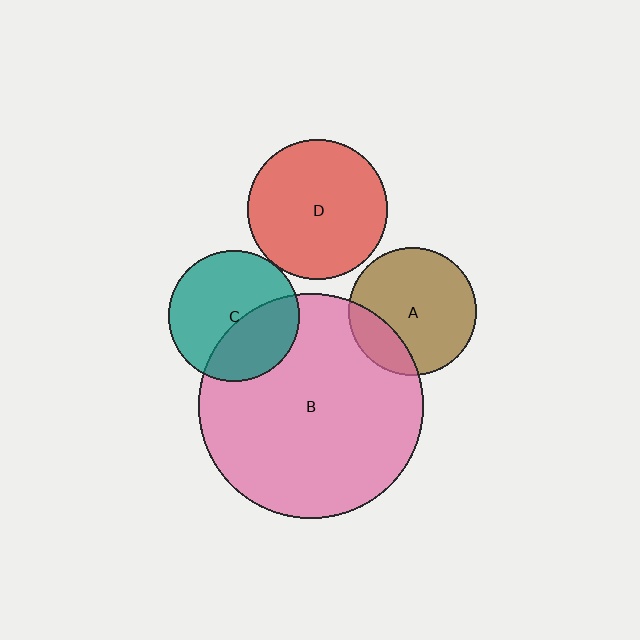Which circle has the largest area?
Circle B (pink).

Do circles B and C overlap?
Yes.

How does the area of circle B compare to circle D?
Approximately 2.6 times.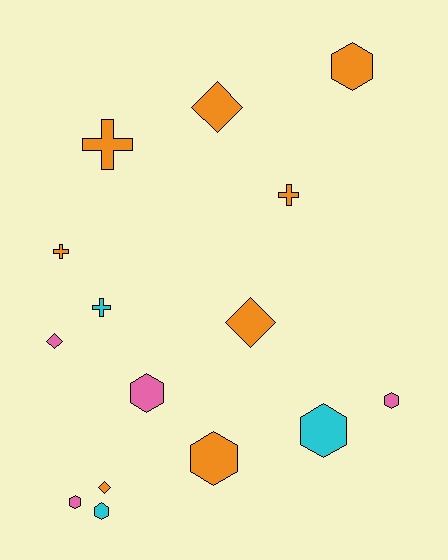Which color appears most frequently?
Orange, with 8 objects.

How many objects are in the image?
There are 15 objects.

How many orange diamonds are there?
There are 3 orange diamonds.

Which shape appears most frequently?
Hexagon, with 7 objects.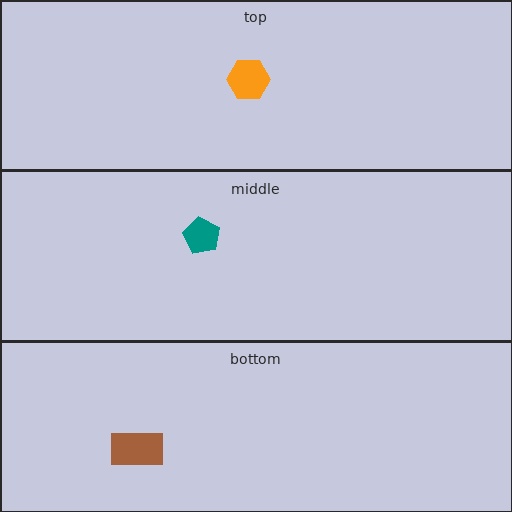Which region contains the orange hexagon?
The top region.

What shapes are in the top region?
The orange hexagon.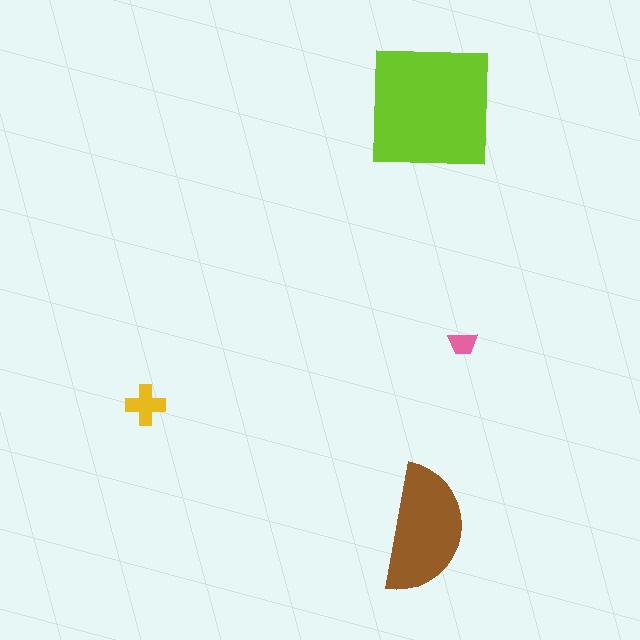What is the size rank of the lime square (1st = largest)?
1st.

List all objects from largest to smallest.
The lime square, the brown semicircle, the yellow cross, the pink trapezoid.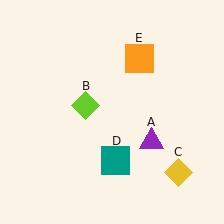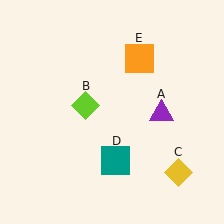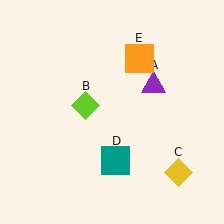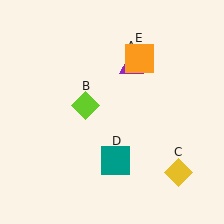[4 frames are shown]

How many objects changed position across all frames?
1 object changed position: purple triangle (object A).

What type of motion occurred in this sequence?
The purple triangle (object A) rotated counterclockwise around the center of the scene.